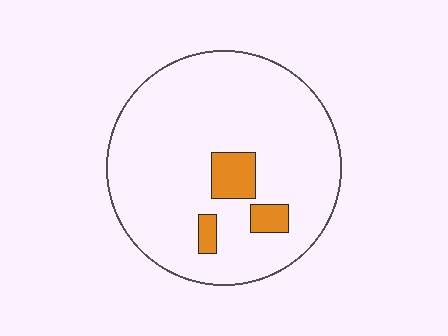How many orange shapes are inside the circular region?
3.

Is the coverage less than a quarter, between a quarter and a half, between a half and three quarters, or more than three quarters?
Less than a quarter.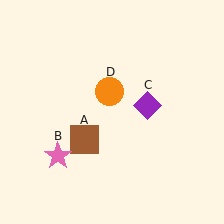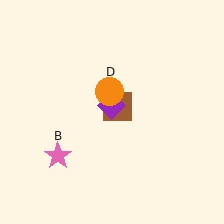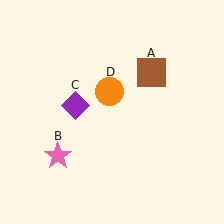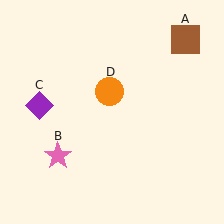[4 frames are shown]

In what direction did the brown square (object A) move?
The brown square (object A) moved up and to the right.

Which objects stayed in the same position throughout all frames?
Pink star (object B) and orange circle (object D) remained stationary.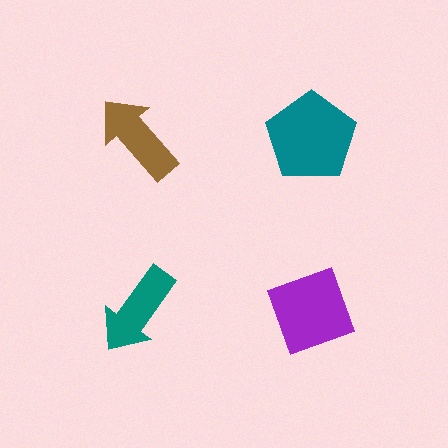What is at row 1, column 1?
A brown arrow.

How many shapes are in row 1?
2 shapes.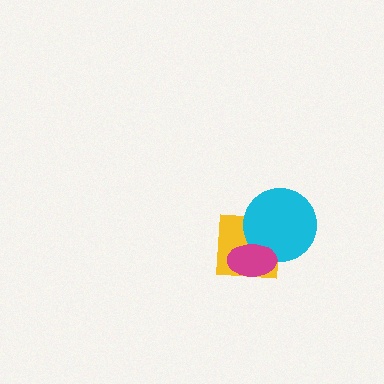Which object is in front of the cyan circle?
The magenta ellipse is in front of the cyan circle.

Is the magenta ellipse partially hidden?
No, no other shape covers it.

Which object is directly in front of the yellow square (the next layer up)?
The cyan circle is directly in front of the yellow square.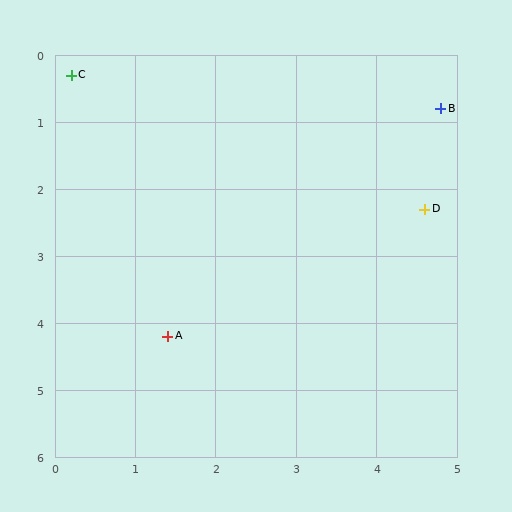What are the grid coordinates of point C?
Point C is at approximately (0.2, 0.3).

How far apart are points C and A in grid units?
Points C and A are about 4.1 grid units apart.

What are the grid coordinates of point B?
Point B is at approximately (4.8, 0.8).